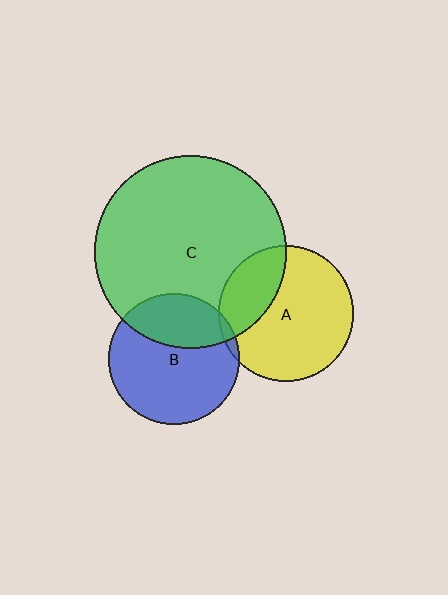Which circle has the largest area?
Circle C (green).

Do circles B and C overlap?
Yes.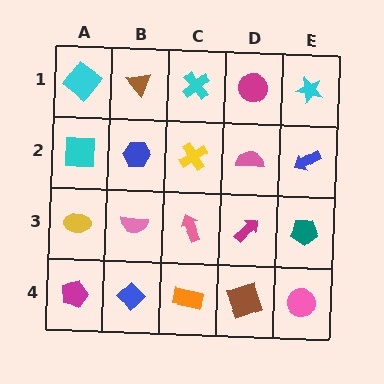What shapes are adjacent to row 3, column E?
A blue arrow (row 2, column E), a pink circle (row 4, column E), a magenta arrow (row 3, column D).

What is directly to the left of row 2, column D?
A yellow cross.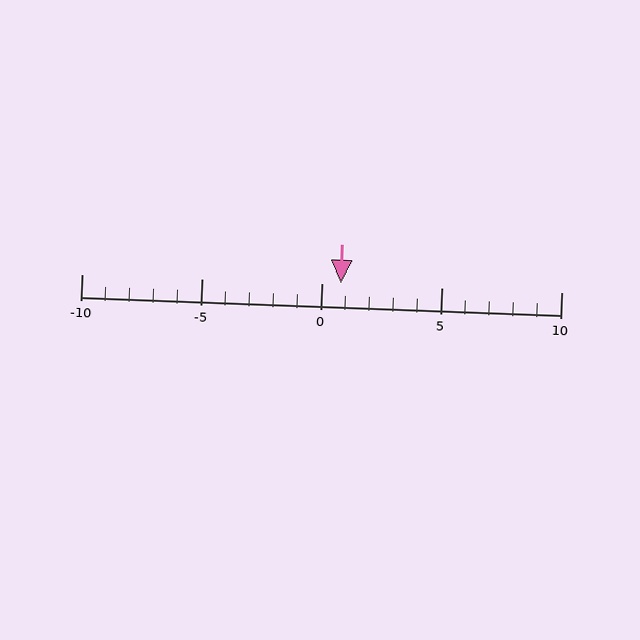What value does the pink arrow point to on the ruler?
The pink arrow points to approximately 1.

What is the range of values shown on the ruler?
The ruler shows values from -10 to 10.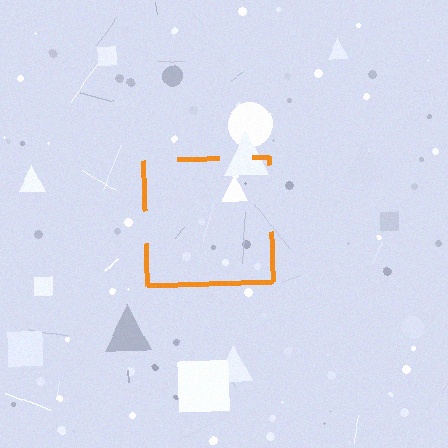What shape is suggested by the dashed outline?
The dashed outline suggests a square.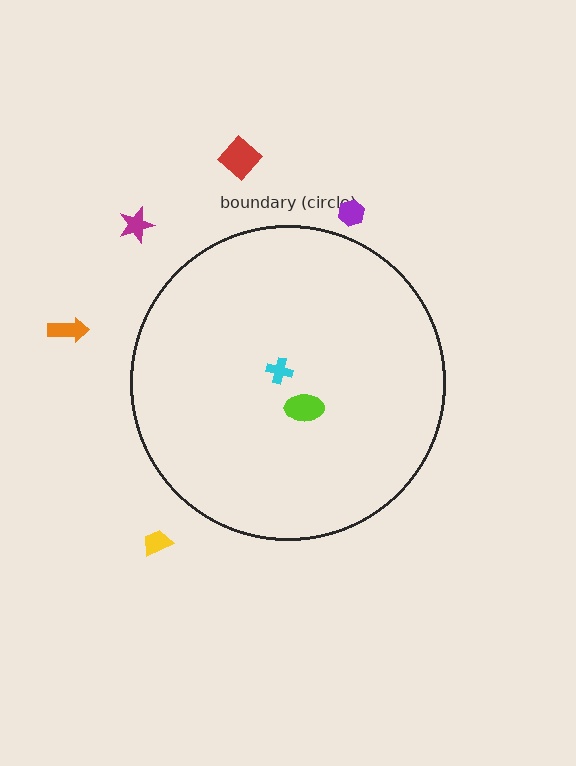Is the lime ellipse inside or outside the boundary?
Inside.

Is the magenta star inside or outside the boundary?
Outside.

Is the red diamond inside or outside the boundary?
Outside.